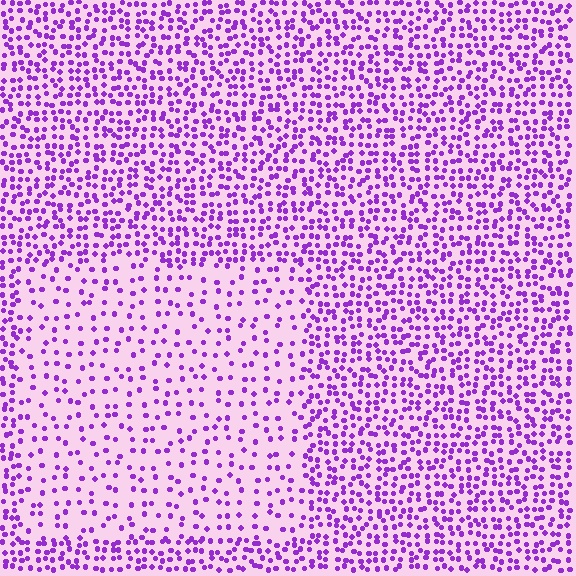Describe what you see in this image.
The image contains small purple elements arranged at two different densities. A rectangle-shaped region is visible where the elements are less densely packed than the surrounding area.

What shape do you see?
I see a rectangle.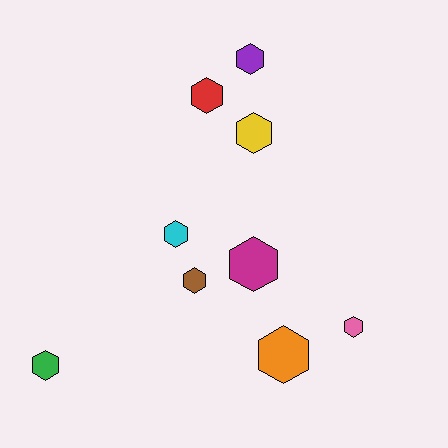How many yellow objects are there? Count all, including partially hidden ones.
There is 1 yellow object.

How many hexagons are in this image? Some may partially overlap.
There are 9 hexagons.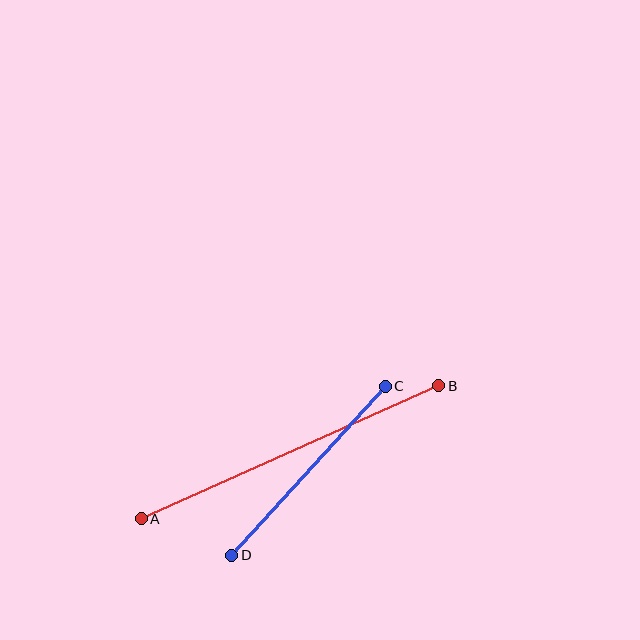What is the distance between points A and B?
The distance is approximately 326 pixels.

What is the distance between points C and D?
The distance is approximately 228 pixels.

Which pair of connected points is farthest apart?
Points A and B are farthest apart.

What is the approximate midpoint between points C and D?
The midpoint is at approximately (309, 471) pixels.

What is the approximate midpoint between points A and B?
The midpoint is at approximately (290, 452) pixels.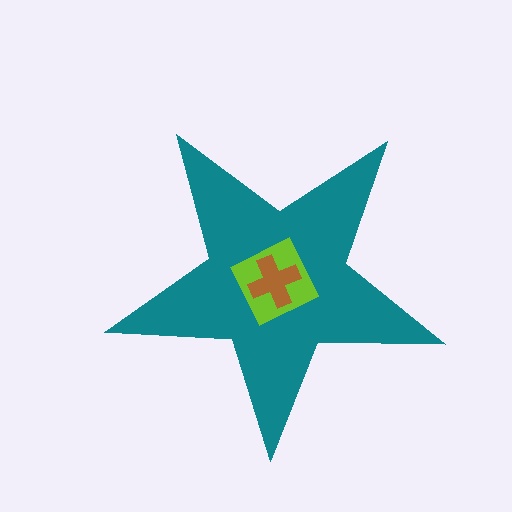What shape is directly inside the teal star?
The lime diamond.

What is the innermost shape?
The brown cross.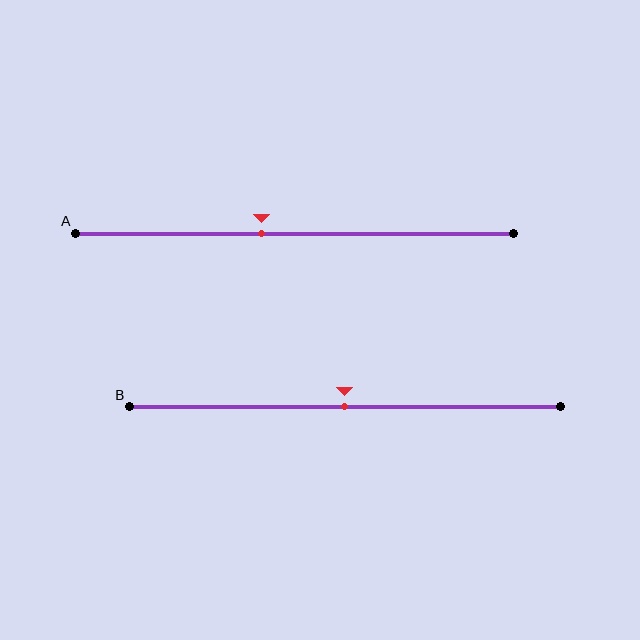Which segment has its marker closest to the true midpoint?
Segment B has its marker closest to the true midpoint.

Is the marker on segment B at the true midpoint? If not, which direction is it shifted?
Yes, the marker on segment B is at the true midpoint.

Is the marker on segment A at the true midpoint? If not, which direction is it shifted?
No, the marker on segment A is shifted to the left by about 7% of the segment length.